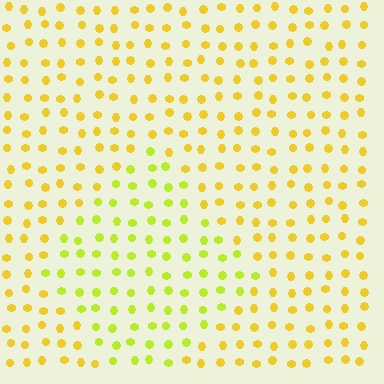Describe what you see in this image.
The image is filled with small yellow elements in a uniform arrangement. A diamond-shaped region is visible where the elements are tinted to a slightly different hue, forming a subtle color boundary.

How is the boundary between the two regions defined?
The boundary is defined purely by a slight shift in hue (about 27 degrees). Spacing, size, and orientation are identical on both sides.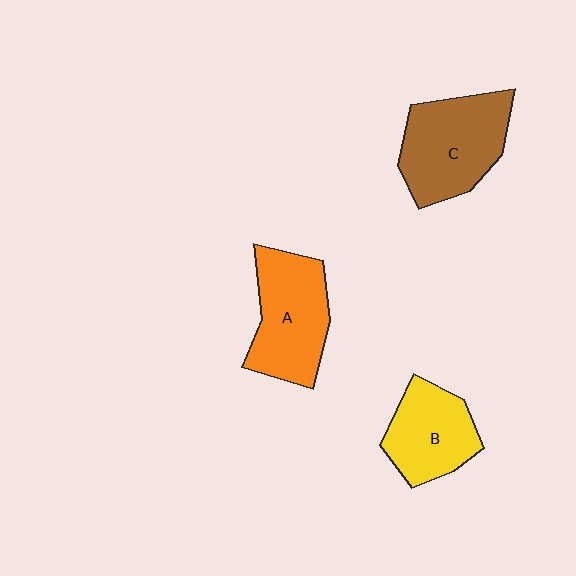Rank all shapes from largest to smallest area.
From largest to smallest: C (brown), A (orange), B (yellow).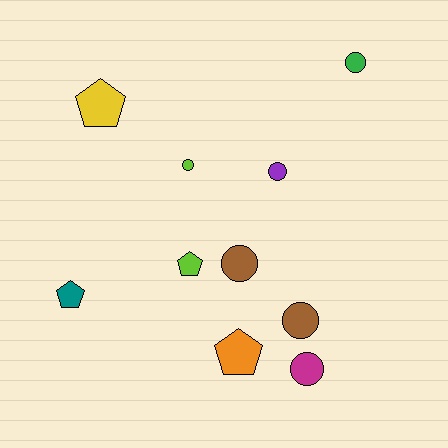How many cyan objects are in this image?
There are no cyan objects.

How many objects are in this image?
There are 10 objects.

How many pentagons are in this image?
There are 4 pentagons.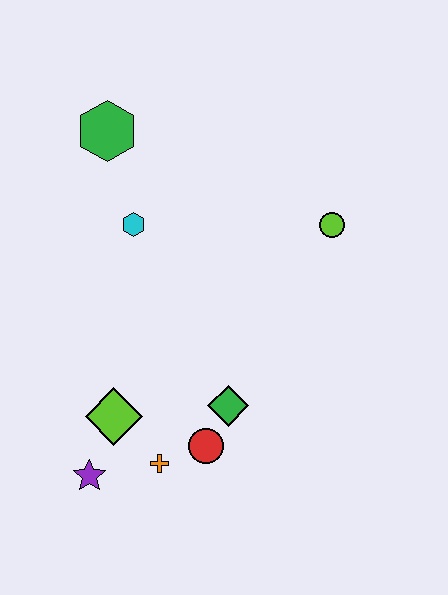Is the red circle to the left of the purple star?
No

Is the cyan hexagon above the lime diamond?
Yes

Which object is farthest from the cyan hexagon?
The purple star is farthest from the cyan hexagon.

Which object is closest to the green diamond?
The red circle is closest to the green diamond.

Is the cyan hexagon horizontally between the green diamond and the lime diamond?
Yes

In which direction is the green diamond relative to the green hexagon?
The green diamond is below the green hexagon.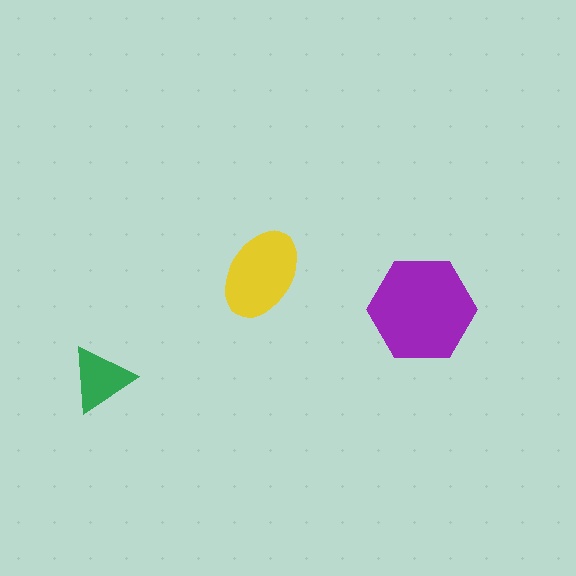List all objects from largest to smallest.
The purple hexagon, the yellow ellipse, the green triangle.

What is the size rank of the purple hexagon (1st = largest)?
1st.